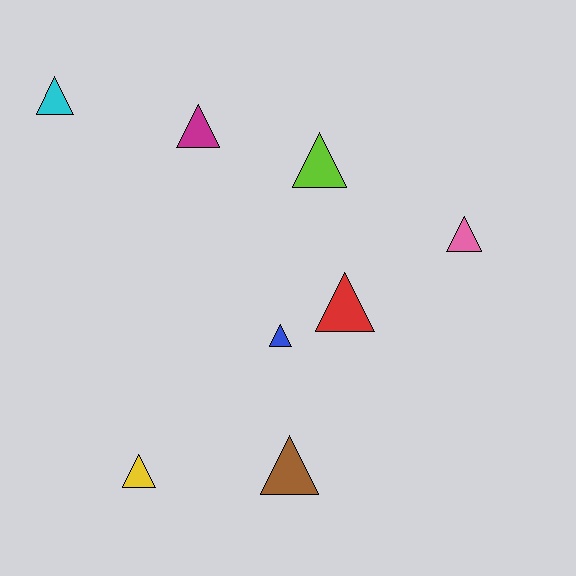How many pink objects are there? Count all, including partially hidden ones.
There is 1 pink object.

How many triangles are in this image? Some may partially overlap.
There are 8 triangles.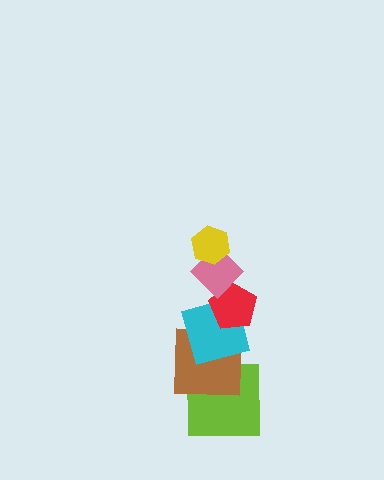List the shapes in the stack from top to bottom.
From top to bottom: the yellow hexagon, the pink diamond, the red pentagon, the cyan square, the brown square, the lime square.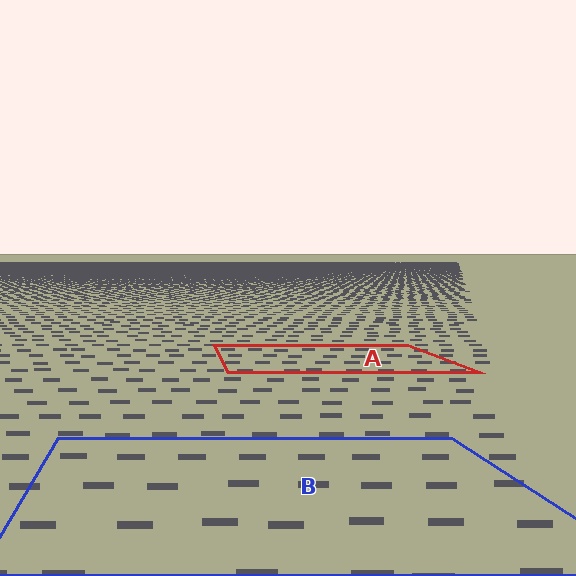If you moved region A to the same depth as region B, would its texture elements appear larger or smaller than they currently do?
They would appear larger. At a closer depth, the same texture elements are projected at a bigger on-screen size.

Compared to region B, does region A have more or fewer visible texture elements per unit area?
Region A has more texture elements per unit area — they are packed more densely because it is farther away.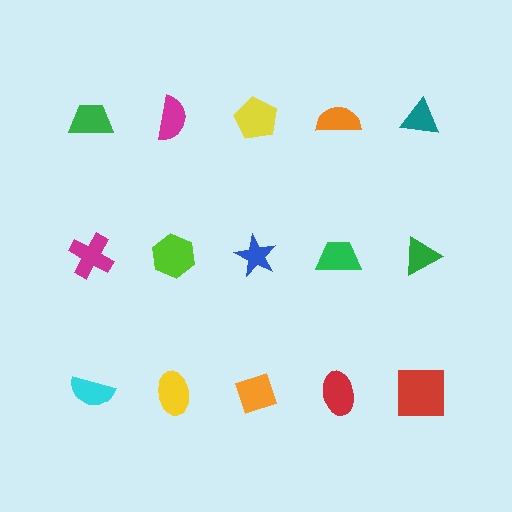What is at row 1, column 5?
A teal triangle.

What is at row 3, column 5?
A red square.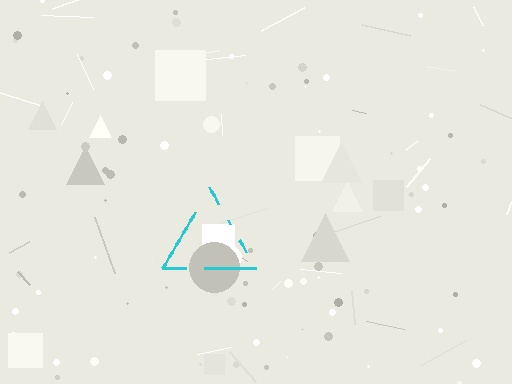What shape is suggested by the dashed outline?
The dashed outline suggests a triangle.